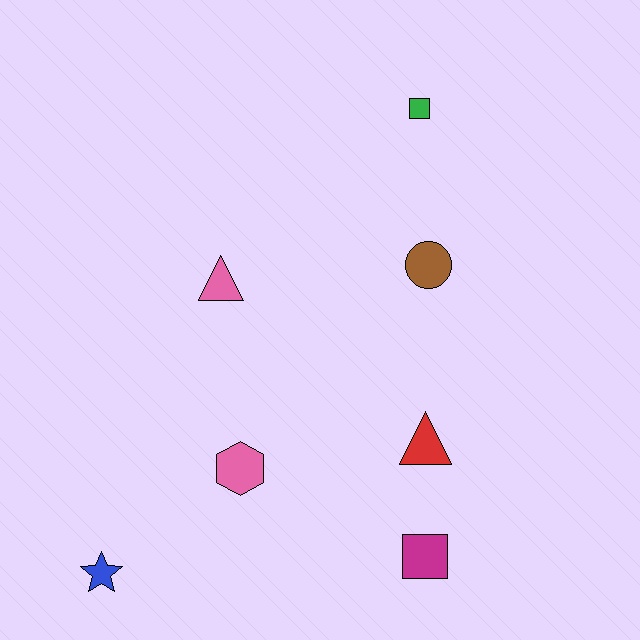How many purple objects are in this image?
There are no purple objects.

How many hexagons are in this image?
There is 1 hexagon.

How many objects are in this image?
There are 7 objects.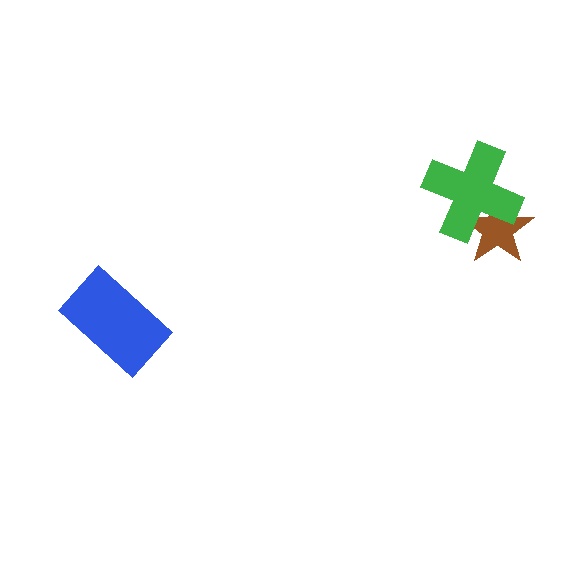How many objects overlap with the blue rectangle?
0 objects overlap with the blue rectangle.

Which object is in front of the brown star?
The green cross is in front of the brown star.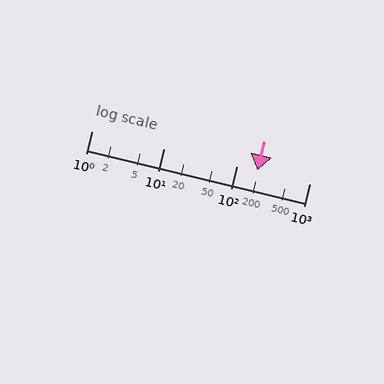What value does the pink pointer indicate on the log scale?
The pointer indicates approximately 190.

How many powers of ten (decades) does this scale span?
The scale spans 3 decades, from 1 to 1000.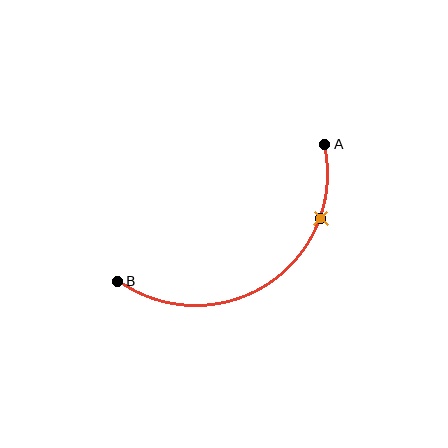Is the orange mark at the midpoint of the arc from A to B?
No. The orange mark lies on the arc but is closer to endpoint A. The arc midpoint would be at the point on the curve equidistant along the arc from both A and B.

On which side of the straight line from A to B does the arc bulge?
The arc bulges below the straight line connecting A and B.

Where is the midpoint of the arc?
The arc midpoint is the point on the curve farthest from the straight line joining A and B. It sits below that line.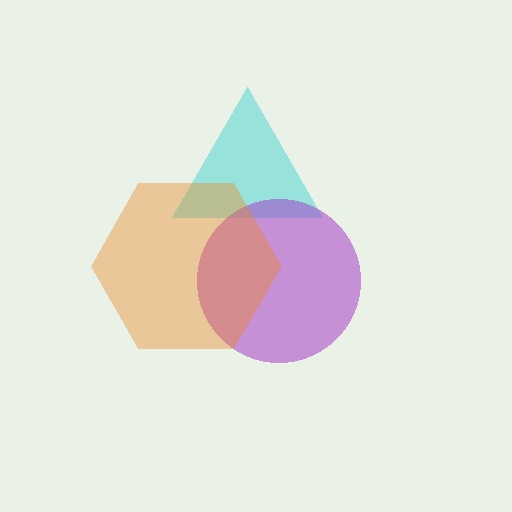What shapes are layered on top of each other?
The layered shapes are: a cyan triangle, a purple circle, an orange hexagon.